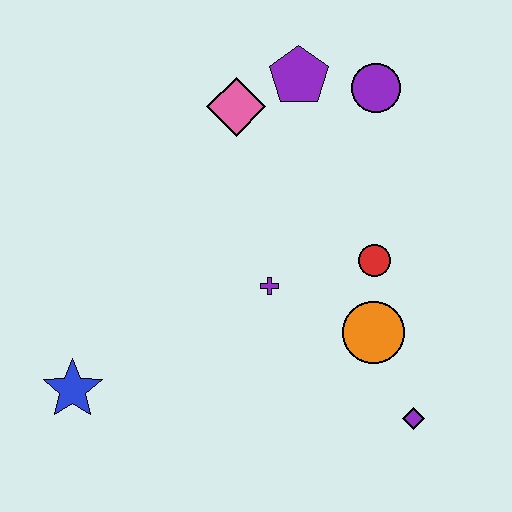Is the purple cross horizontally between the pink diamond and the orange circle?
Yes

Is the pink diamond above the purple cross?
Yes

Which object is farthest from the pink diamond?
The purple diamond is farthest from the pink diamond.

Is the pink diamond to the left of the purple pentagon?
Yes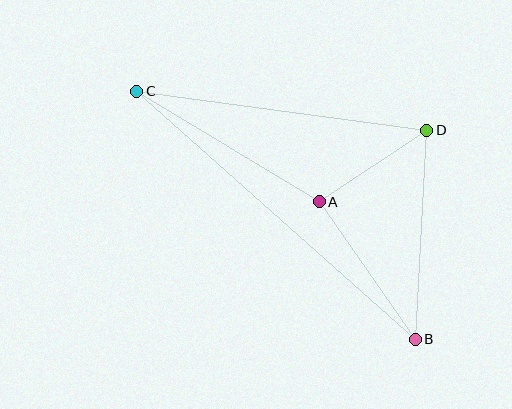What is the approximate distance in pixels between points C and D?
The distance between C and D is approximately 292 pixels.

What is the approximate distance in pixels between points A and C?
The distance between A and C is approximately 213 pixels.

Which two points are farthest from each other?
Points B and C are farthest from each other.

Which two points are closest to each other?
Points A and D are closest to each other.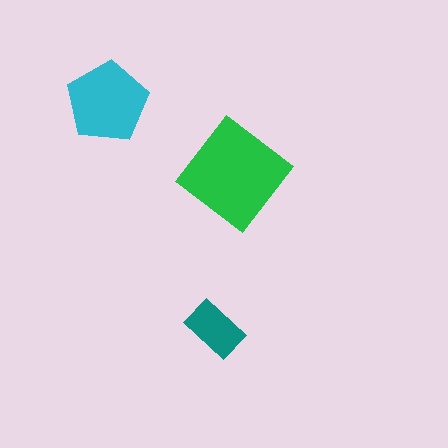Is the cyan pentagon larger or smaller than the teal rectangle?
Larger.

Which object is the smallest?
The teal rectangle.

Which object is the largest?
The green diamond.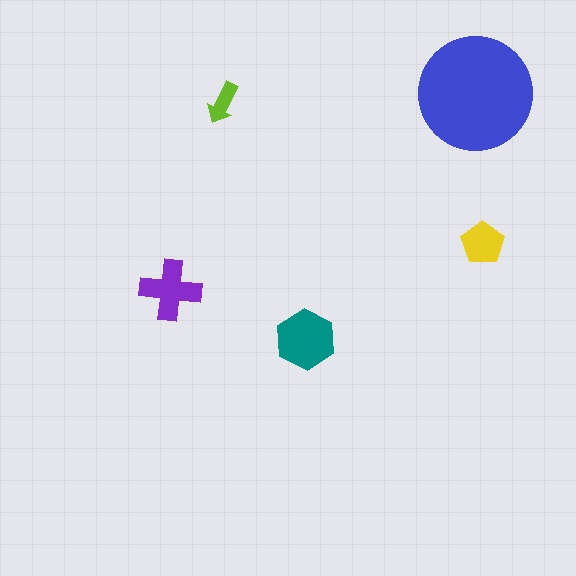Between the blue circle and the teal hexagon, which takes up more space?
The blue circle.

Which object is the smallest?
The lime arrow.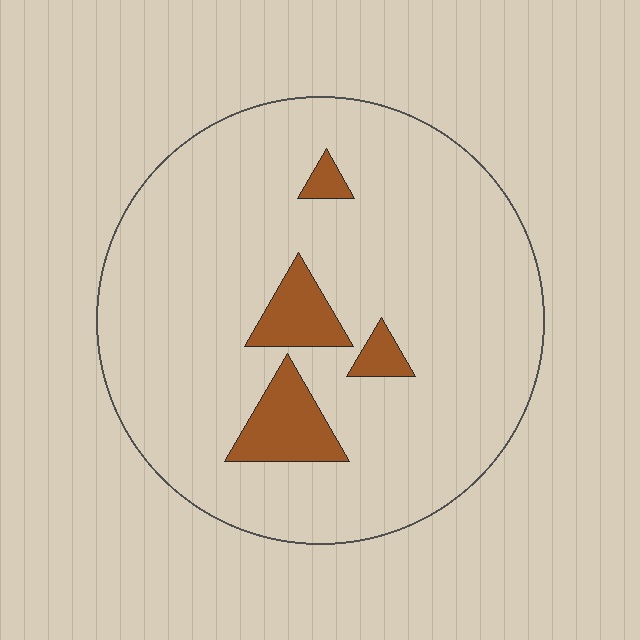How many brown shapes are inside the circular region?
4.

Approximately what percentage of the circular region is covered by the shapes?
Approximately 10%.